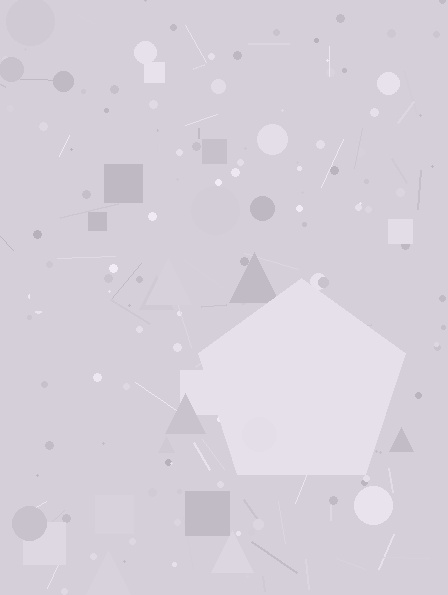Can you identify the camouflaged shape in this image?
The camouflaged shape is a pentagon.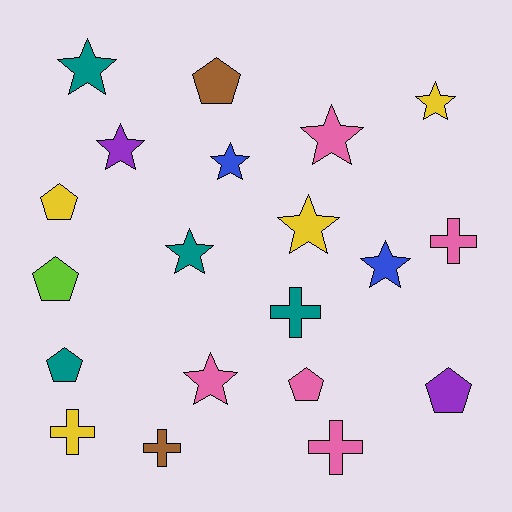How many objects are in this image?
There are 20 objects.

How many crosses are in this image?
There are 5 crosses.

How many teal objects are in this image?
There are 4 teal objects.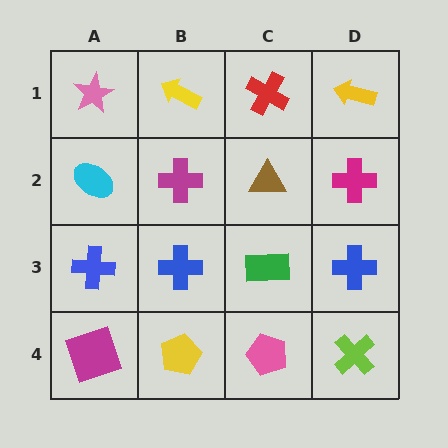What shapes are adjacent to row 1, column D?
A magenta cross (row 2, column D), a red cross (row 1, column C).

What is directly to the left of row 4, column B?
A magenta square.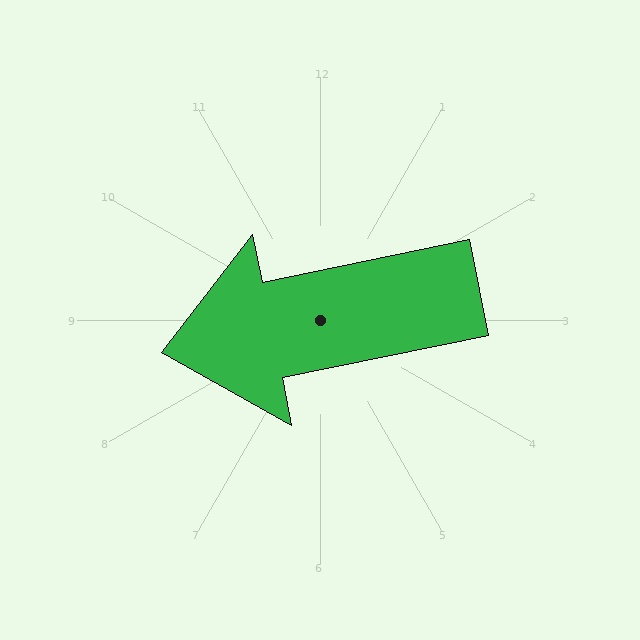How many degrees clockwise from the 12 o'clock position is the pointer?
Approximately 258 degrees.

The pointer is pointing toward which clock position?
Roughly 9 o'clock.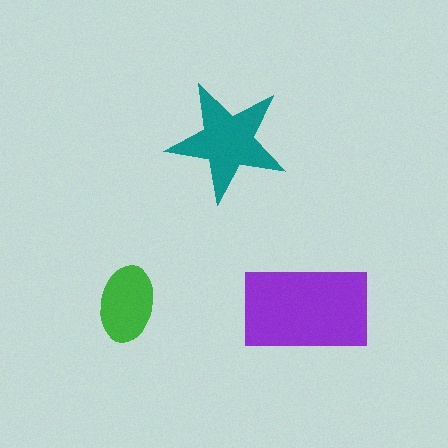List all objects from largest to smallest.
The purple rectangle, the teal star, the green ellipse.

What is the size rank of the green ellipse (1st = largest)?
3rd.